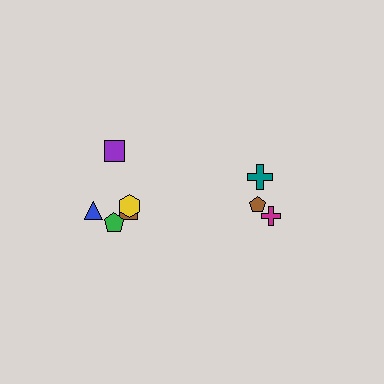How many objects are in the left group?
There are 5 objects.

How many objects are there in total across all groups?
There are 8 objects.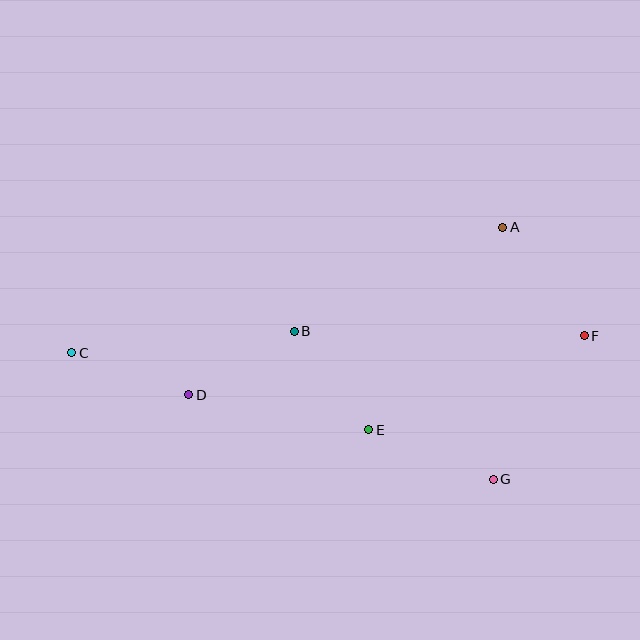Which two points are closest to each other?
Points B and D are closest to each other.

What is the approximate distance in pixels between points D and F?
The distance between D and F is approximately 400 pixels.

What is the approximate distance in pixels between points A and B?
The distance between A and B is approximately 233 pixels.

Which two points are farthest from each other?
Points C and F are farthest from each other.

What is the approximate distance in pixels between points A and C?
The distance between A and C is approximately 449 pixels.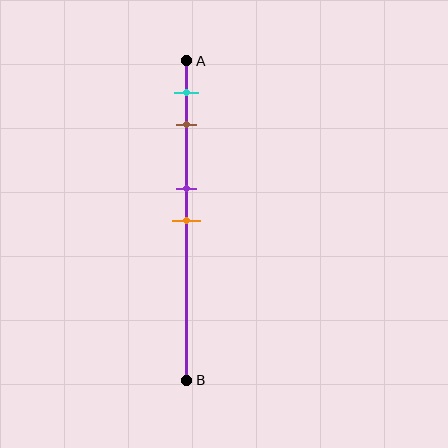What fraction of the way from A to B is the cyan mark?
The cyan mark is approximately 10% (0.1) of the way from A to B.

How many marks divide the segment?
There are 4 marks dividing the segment.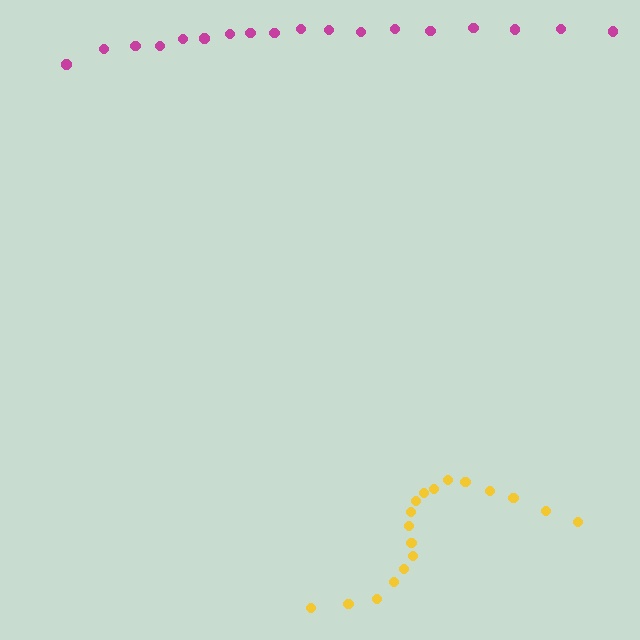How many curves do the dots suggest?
There are 2 distinct paths.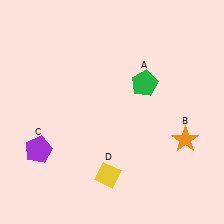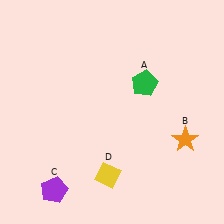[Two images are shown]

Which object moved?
The purple pentagon (C) moved down.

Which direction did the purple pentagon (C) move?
The purple pentagon (C) moved down.